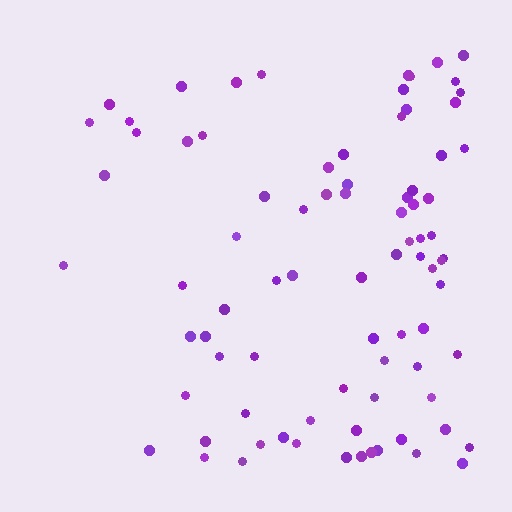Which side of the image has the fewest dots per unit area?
The left.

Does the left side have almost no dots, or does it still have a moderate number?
Still a moderate number, just noticeably fewer than the right.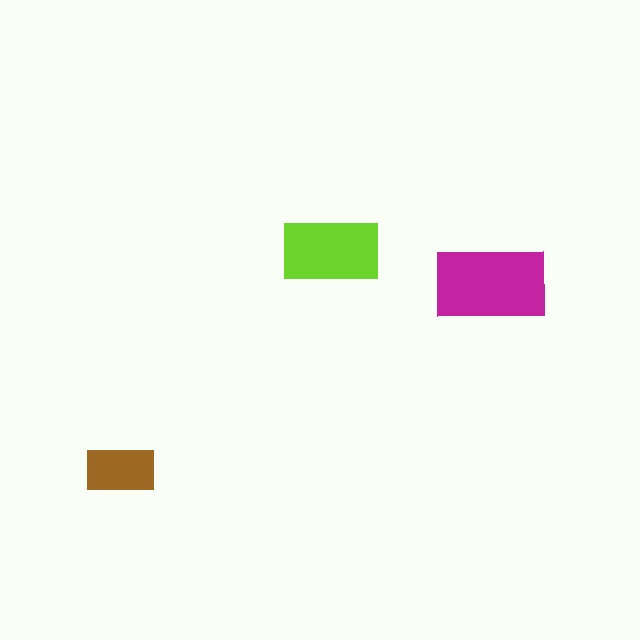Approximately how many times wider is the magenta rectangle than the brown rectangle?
About 1.5 times wider.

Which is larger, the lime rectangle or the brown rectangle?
The lime one.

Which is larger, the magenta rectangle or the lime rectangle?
The magenta one.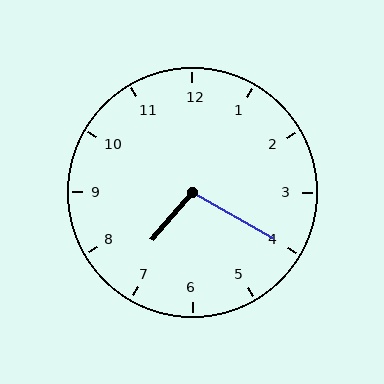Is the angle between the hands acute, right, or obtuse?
It is obtuse.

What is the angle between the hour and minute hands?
Approximately 100 degrees.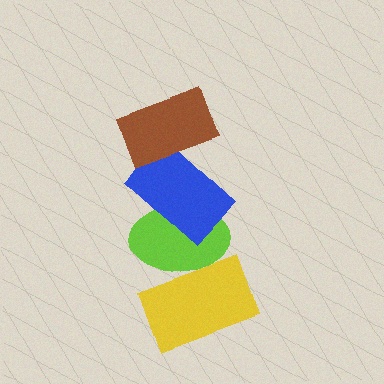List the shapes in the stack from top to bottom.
From top to bottom: the brown rectangle, the blue rectangle, the lime ellipse, the yellow rectangle.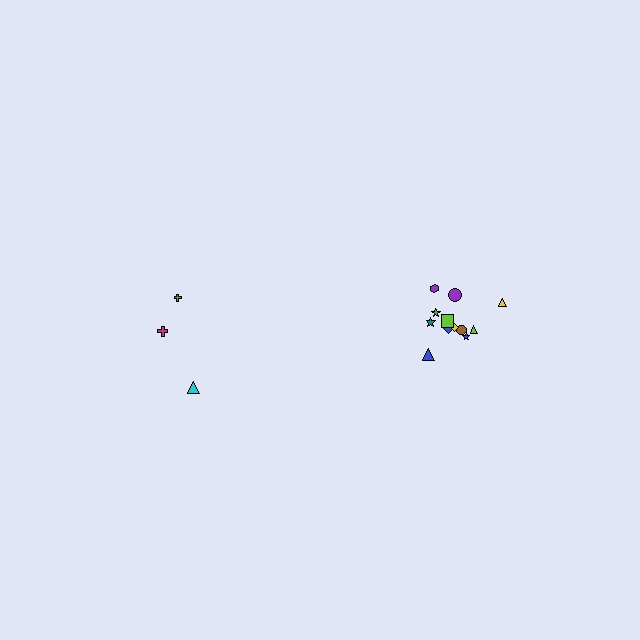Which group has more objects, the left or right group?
The right group.